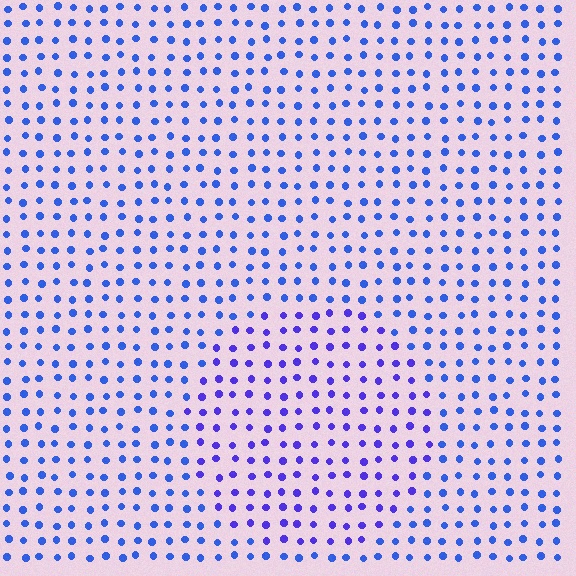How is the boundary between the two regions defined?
The boundary is defined purely by a slight shift in hue (about 26 degrees). Spacing, size, and orientation are identical on both sides.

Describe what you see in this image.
The image is filled with small blue elements in a uniform arrangement. A circle-shaped region is visible where the elements are tinted to a slightly different hue, forming a subtle color boundary.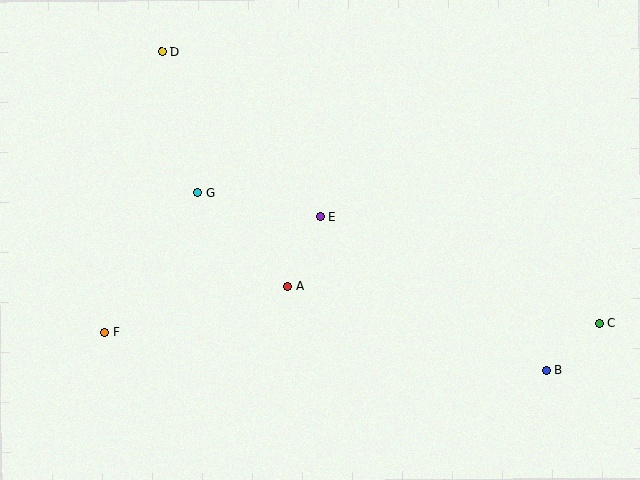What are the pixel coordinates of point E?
Point E is at (320, 217).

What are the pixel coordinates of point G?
Point G is at (197, 193).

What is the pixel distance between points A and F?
The distance between A and F is 189 pixels.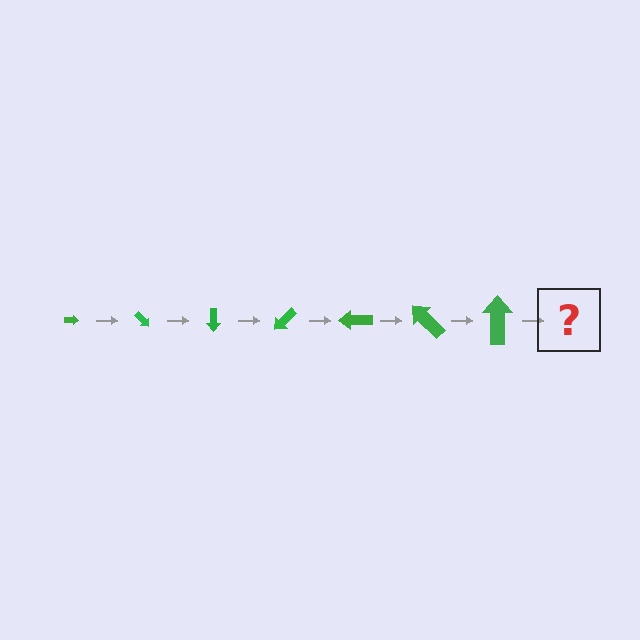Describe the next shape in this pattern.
It should be an arrow, larger than the previous one and rotated 315 degrees from the start.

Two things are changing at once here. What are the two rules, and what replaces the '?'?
The two rules are that the arrow grows larger each step and it rotates 45 degrees each step. The '?' should be an arrow, larger than the previous one and rotated 315 degrees from the start.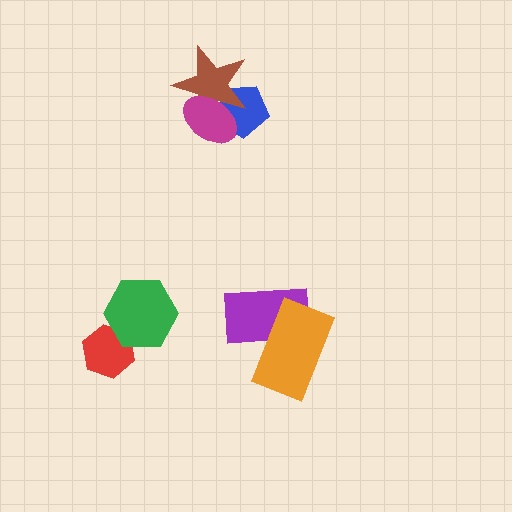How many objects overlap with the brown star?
2 objects overlap with the brown star.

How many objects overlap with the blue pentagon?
2 objects overlap with the blue pentagon.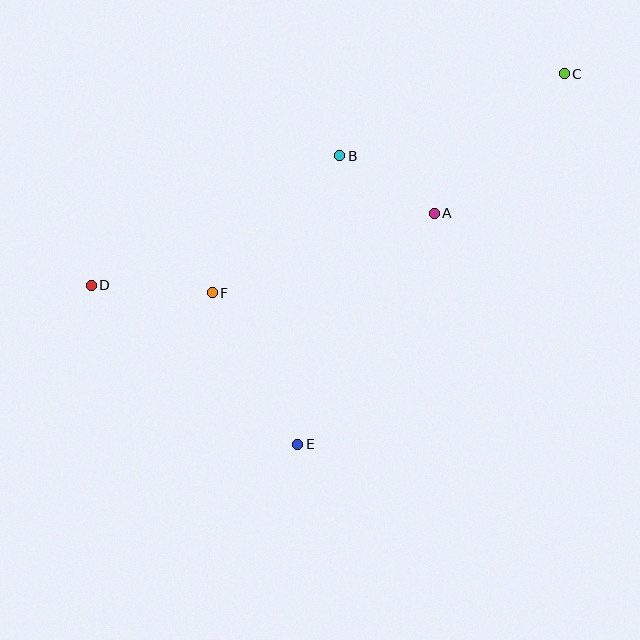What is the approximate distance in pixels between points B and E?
The distance between B and E is approximately 291 pixels.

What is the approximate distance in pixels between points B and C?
The distance between B and C is approximately 239 pixels.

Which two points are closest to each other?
Points A and B are closest to each other.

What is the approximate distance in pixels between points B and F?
The distance between B and F is approximately 187 pixels.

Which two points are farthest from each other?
Points C and D are farthest from each other.